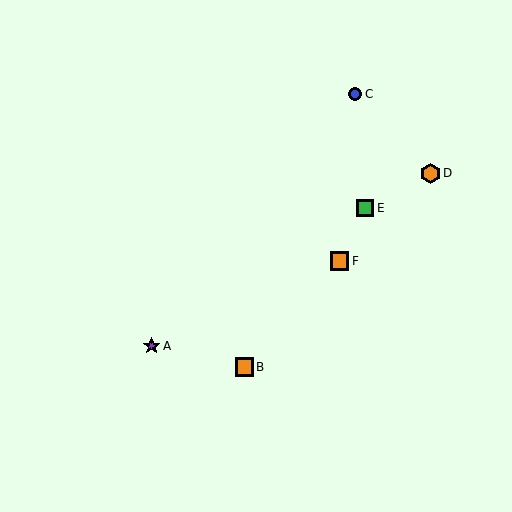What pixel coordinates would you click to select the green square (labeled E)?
Click at (365, 208) to select the green square E.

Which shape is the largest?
The orange hexagon (labeled D) is the largest.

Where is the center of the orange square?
The center of the orange square is at (340, 261).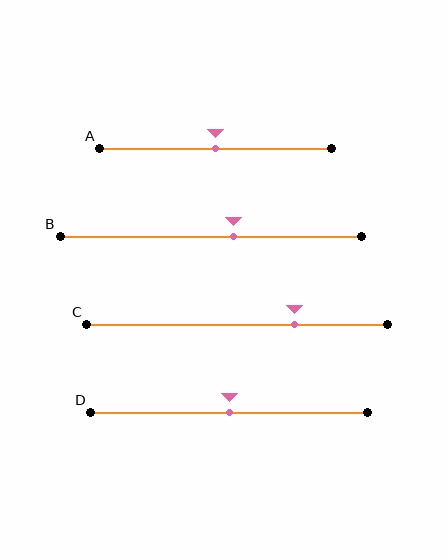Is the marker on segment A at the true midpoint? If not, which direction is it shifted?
Yes, the marker on segment A is at the true midpoint.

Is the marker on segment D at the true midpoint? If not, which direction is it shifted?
Yes, the marker on segment D is at the true midpoint.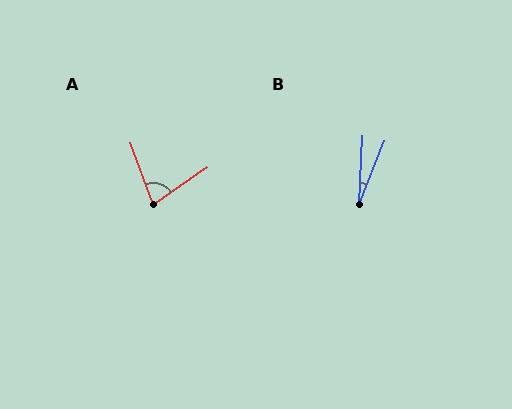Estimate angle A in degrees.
Approximately 76 degrees.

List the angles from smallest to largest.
B (19°), A (76°).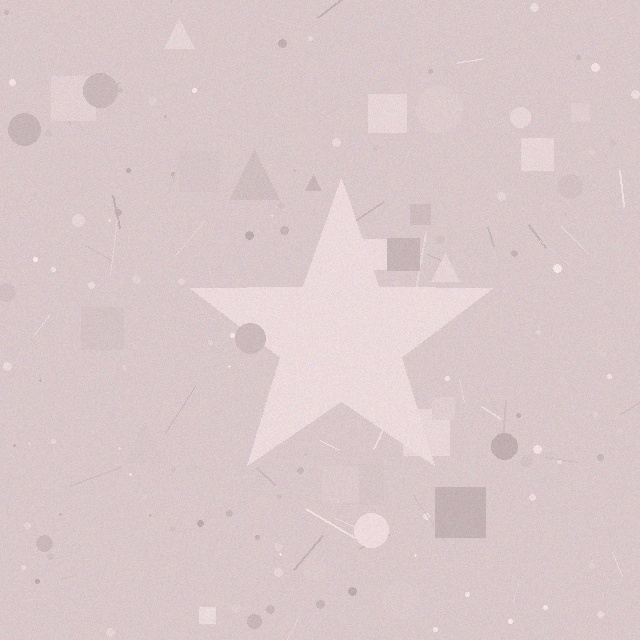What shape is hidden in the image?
A star is hidden in the image.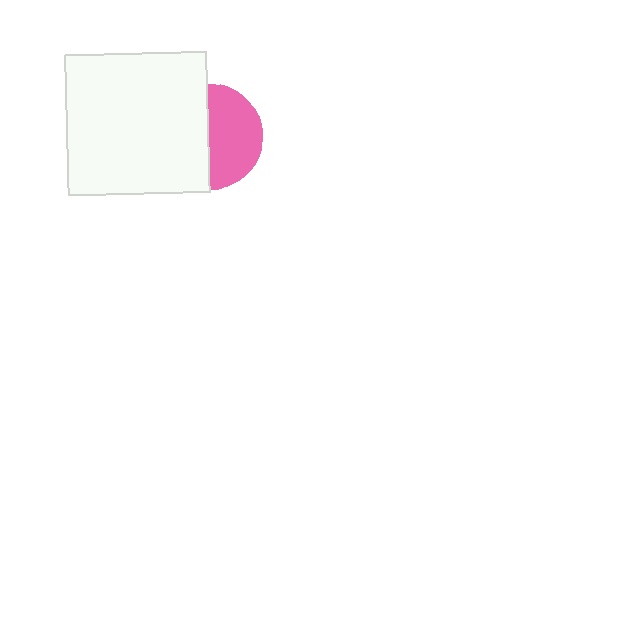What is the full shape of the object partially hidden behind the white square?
The partially hidden object is a pink circle.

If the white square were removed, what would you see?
You would see the complete pink circle.